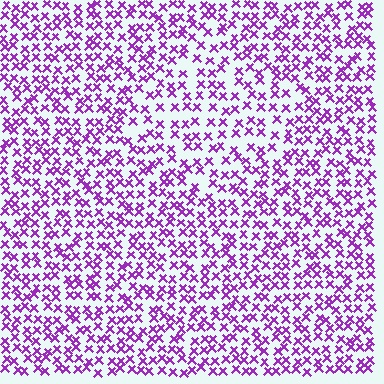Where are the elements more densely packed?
The elements are more densely packed outside the diamond boundary.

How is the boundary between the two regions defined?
The boundary is defined by a change in element density (approximately 1.5x ratio). All elements are the same color, size, and shape.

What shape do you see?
I see a diamond.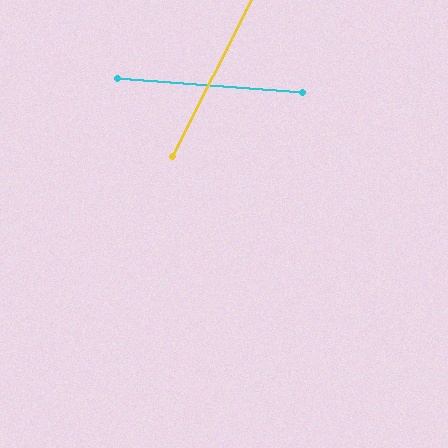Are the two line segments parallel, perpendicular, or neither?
Neither parallel nor perpendicular — they differ by about 68°.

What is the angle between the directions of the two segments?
Approximately 68 degrees.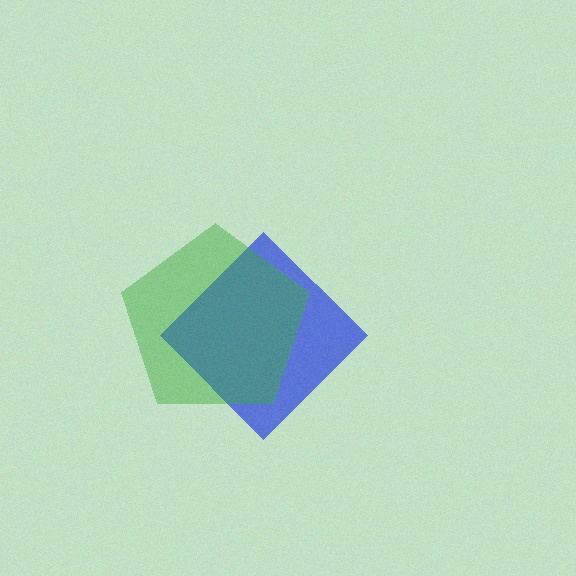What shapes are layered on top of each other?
The layered shapes are: a blue diamond, a green pentagon.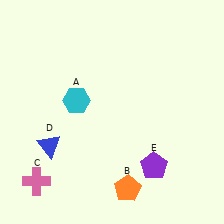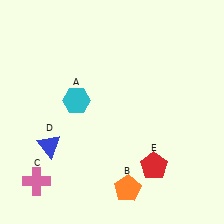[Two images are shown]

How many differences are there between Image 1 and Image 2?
There is 1 difference between the two images.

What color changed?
The pentagon (E) changed from purple in Image 1 to red in Image 2.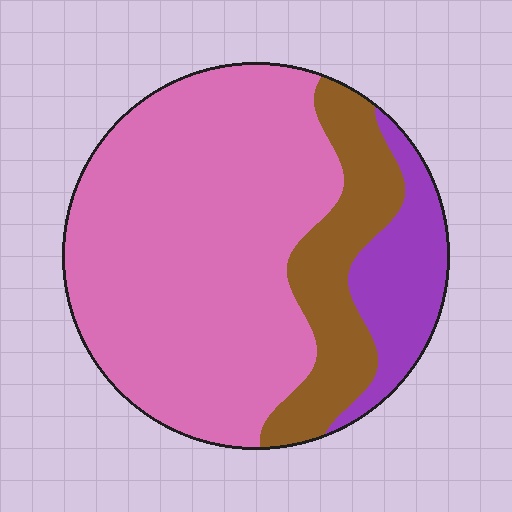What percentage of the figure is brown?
Brown covers about 20% of the figure.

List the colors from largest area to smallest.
From largest to smallest: pink, brown, purple.